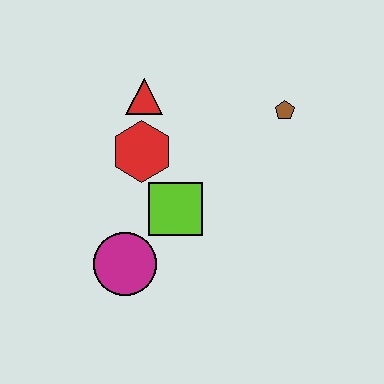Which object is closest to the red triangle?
The red hexagon is closest to the red triangle.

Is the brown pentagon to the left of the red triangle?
No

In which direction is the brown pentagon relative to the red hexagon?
The brown pentagon is to the right of the red hexagon.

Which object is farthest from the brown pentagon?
The magenta circle is farthest from the brown pentagon.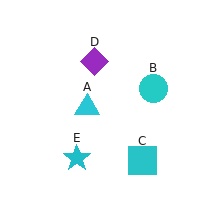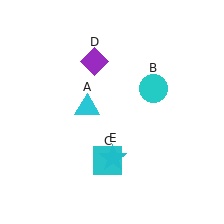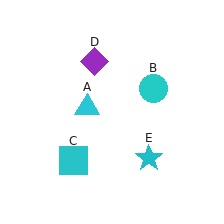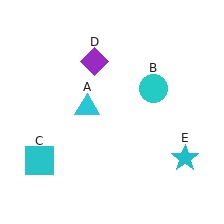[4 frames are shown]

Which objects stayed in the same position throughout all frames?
Cyan triangle (object A) and cyan circle (object B) and purple diamond (object D) remained stationary.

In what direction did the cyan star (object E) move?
The cyan star (object E) moved right.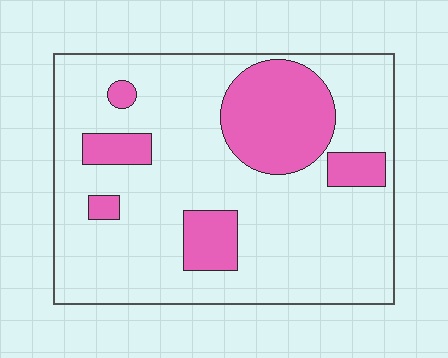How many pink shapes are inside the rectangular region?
6.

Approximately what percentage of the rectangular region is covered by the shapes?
Approximately 25%.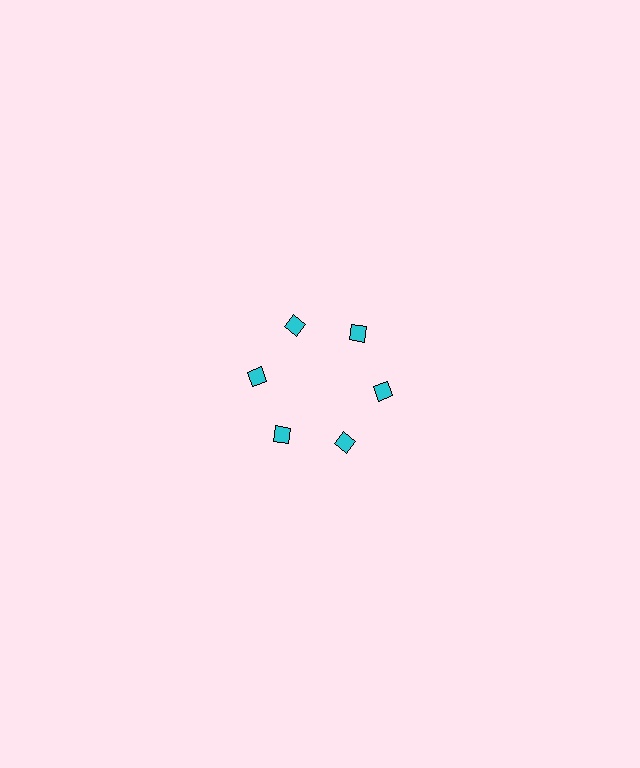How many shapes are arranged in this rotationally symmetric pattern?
There are 6 shapes, arranged in 6 groups of 1.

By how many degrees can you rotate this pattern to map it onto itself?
The pattern maps onto itself every 60 degrees of rotation.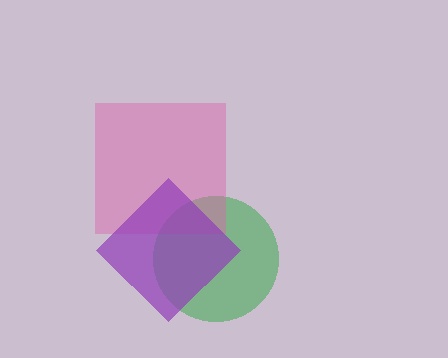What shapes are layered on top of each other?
The layered shapes are: a green circle, a pink square, a purple diamond.